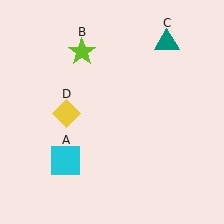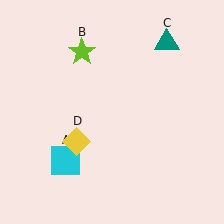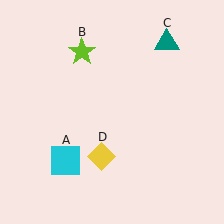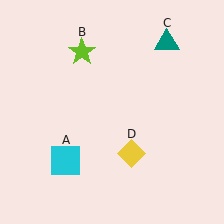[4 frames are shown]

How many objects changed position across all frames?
1 object changed position: yellow diamond (object D).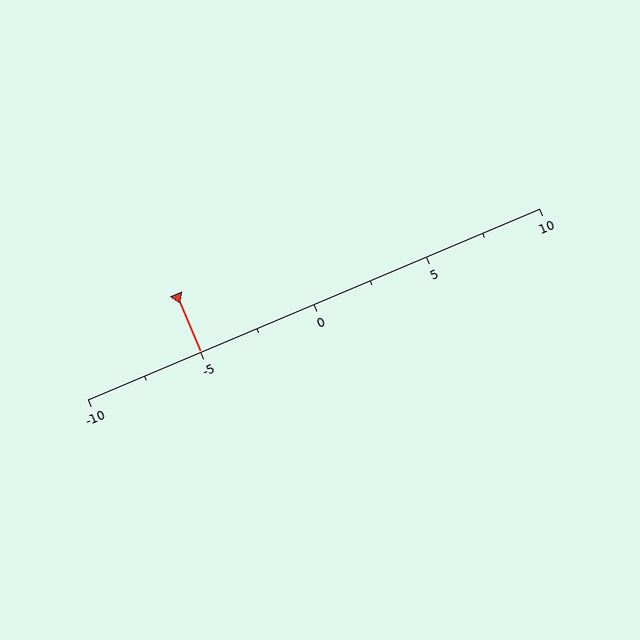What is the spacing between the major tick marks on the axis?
The major ticks are spaced 5 apart.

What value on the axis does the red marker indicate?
The marker indicates approximately -5.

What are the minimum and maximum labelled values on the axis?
The axis runs from -10 to 10.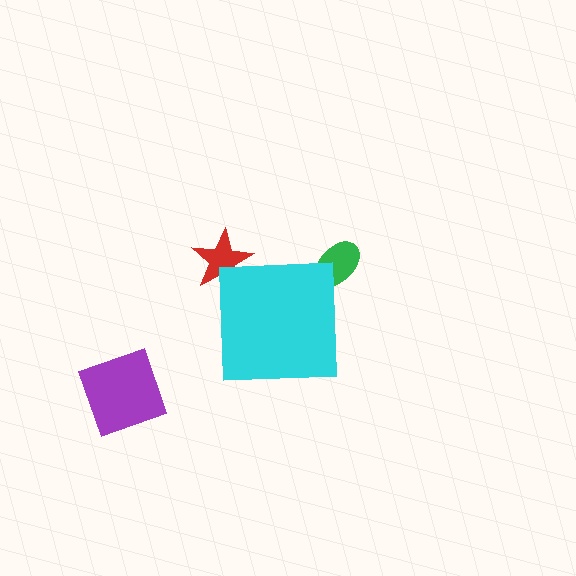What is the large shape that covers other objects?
A cyan square.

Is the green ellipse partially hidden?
Yes, the green ellipse is partially hidden behind the cyan square.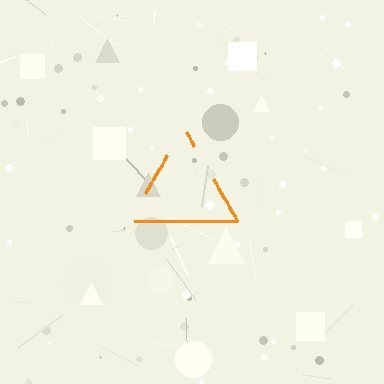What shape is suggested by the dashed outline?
The dashed outline suggests a triangle.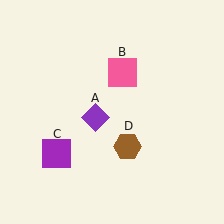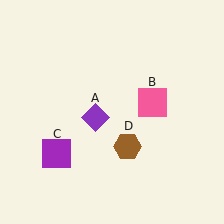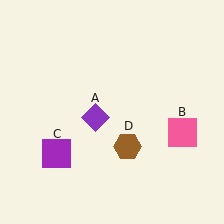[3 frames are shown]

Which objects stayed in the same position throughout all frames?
Purple diamond (object A) and purple square (object C) and brown hexagon (object D) remained stationary.